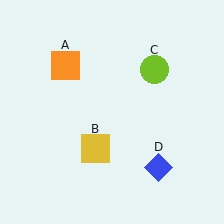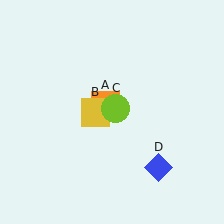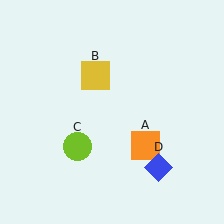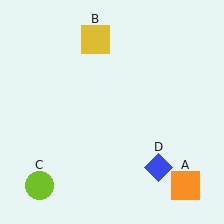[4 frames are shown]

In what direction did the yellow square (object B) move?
The yellow square (object B) moved up.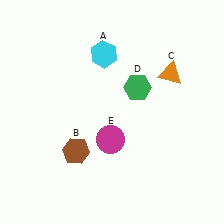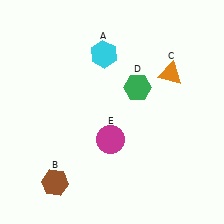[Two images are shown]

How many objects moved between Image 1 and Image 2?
1 object moved between the two images.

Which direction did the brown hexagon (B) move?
The brown hexagon (B) moved down.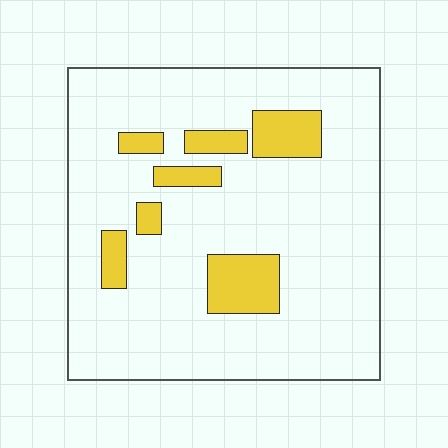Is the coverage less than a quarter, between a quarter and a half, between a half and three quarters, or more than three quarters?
Less than a quarter.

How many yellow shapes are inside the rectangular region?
7.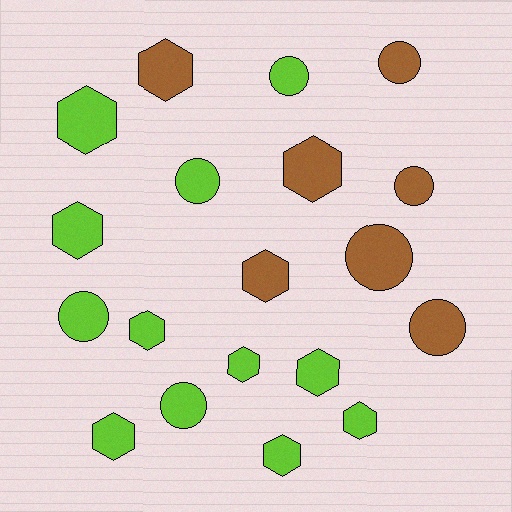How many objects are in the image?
There are 19 objects.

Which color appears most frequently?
Lime, with 12 objects.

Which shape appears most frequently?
Hexagon, with 11 objects.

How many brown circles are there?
There are 4 brown circles.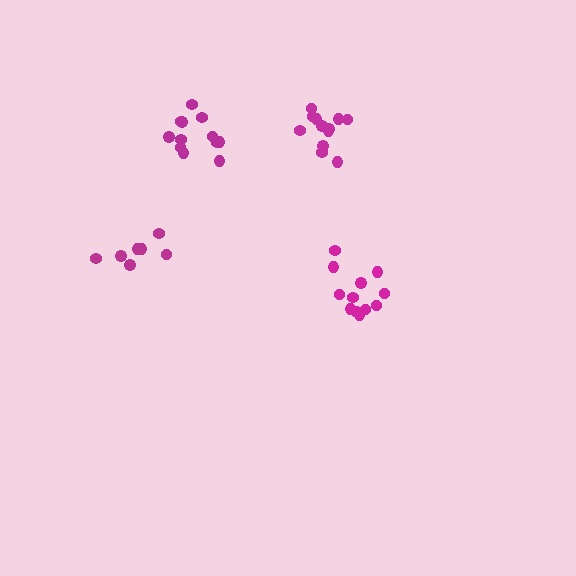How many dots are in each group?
Group 1: 7 dots, Group 2: 12 dots, Group 3: 12 dots, Group 4: 12 dots (43 total).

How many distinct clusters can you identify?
There are 4 distinct clusters.